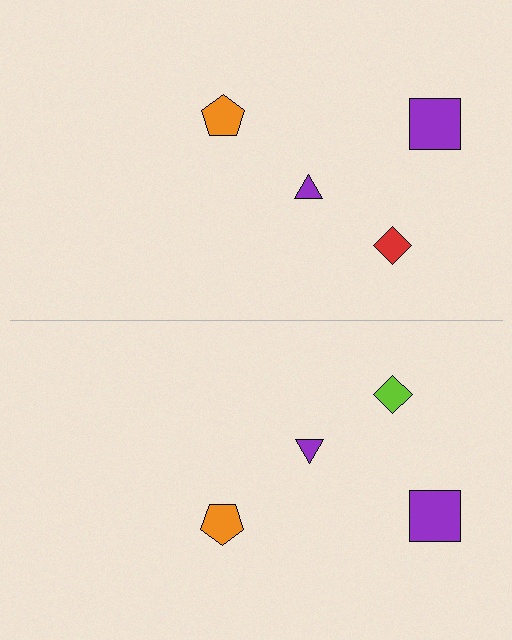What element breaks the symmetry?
The lime diamond on the bottom side breaks the symmetry — its mirror counterpart is red.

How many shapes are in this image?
There are 8 shapes in this image.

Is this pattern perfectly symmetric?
No, the pattern is not perfectly symmetric. The lime diamond on the bottom side breaks the symmetry — its mirror counterpart is red.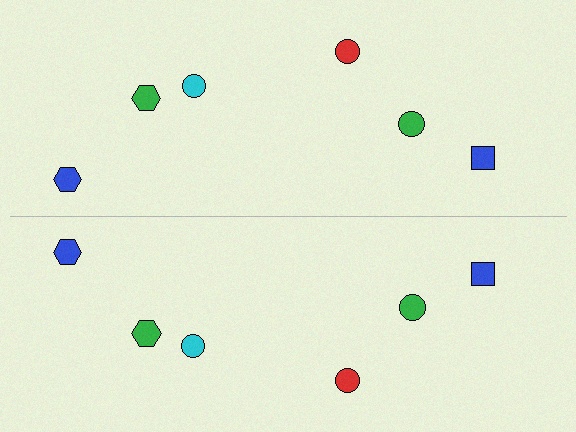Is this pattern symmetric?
Yes, this pattern has bilateral (reflection) symmetry.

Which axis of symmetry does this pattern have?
The pattern has a horizontal axis of symmetry running through the center of the image.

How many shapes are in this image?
There are 12 shapes in this image.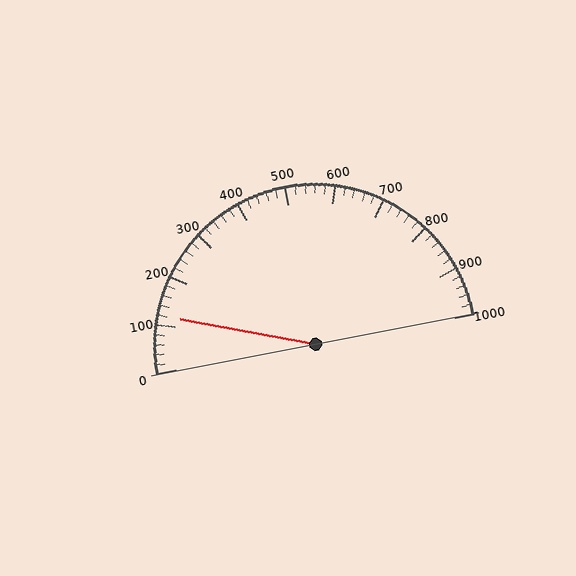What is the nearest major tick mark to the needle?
The nearest major tick mark is 100.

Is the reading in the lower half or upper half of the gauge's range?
The reading is in the lower half of the range (0 to 1000).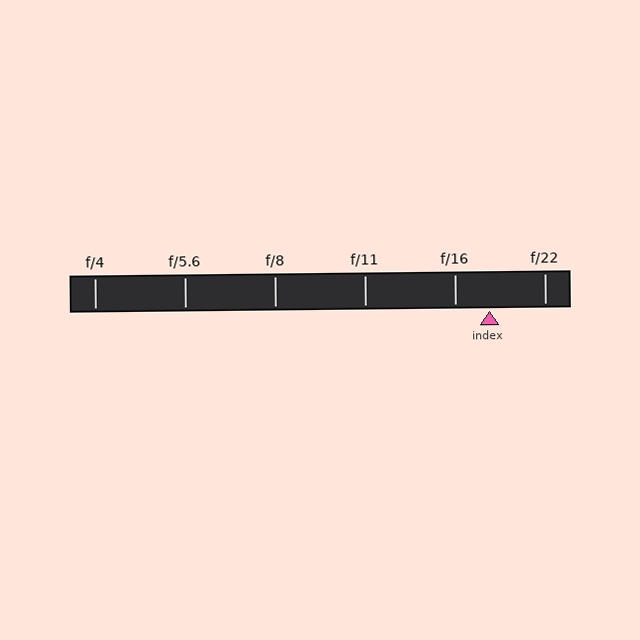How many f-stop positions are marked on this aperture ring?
There are 6 f-stop positions marked.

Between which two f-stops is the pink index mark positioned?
The index mark is between f/16 and f/22.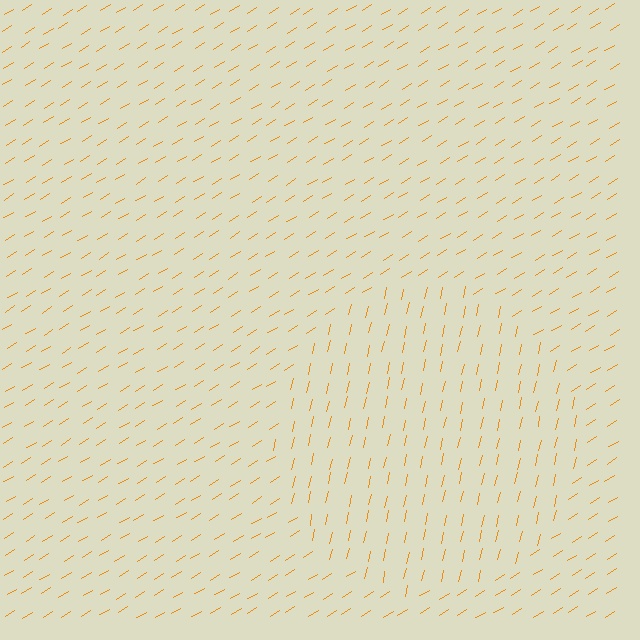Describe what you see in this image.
The image is filled with small orange line segments. A circle region in the image has lines oriented differently from the surrounding lines, creating a visible texture boundary.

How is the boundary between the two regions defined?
The boundary is defined purely by a change in line orientation (approximately 45 degrees difference). All lines are the same color and thickness.